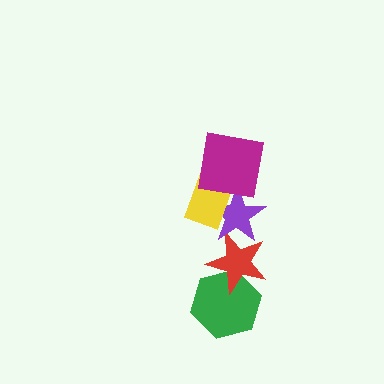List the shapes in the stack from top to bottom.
From top to bottom: the magenta square, the yellow rectangle, the purple star, the red star, the green hexagon.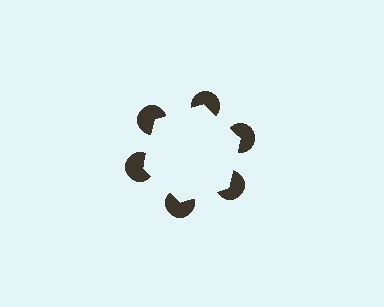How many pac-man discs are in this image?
There are 6 — one at each vertex of the illusory hexagon.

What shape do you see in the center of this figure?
An illusory hexagon — its edges are inferred from the aligned wedge cuts in the pac-man discs, not physically drawn.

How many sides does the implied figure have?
6 sides.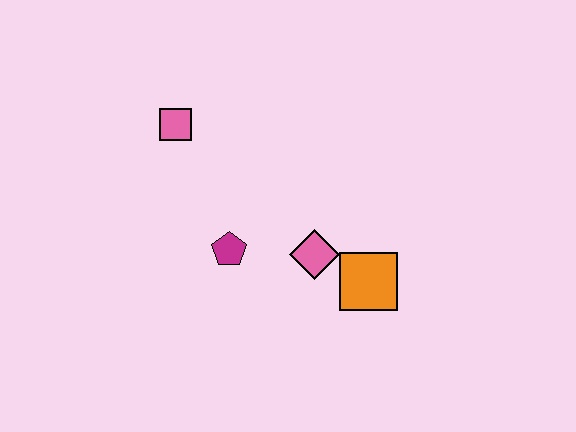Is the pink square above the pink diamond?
Yes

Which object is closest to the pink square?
The magenta pentagon is closest to the pink square.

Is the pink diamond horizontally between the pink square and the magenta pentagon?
No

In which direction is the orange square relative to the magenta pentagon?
The orange square is to the right of the magenta pentagon.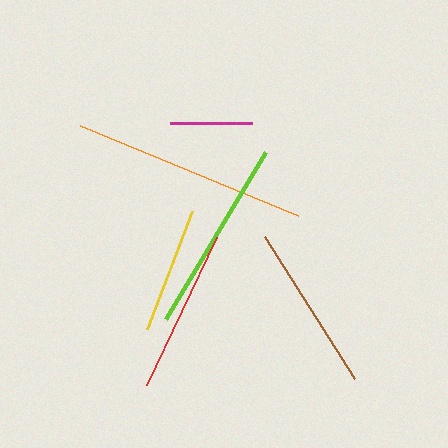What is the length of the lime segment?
The lime segment is approximately 195 pixels long.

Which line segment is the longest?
The orange line is the longest at approximately 236 pixels.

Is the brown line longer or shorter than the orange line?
The orange line is longer than the brown line.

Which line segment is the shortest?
The magenta line is the shortest at approximately 82 pixels.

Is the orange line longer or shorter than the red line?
The orange line is longer than the red line.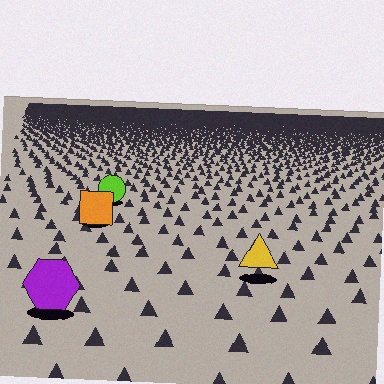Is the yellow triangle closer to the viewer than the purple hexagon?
No. The purple hexagon is closer — you can tell from the texture gradient: the ground texture is coarser near it.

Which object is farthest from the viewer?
The lime circle is farthest from the viewer. It appears smaller and the ground texture around it is denser.